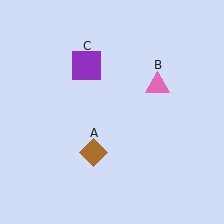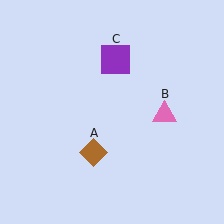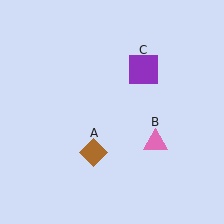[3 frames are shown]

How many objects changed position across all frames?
2 objects changed position: pink triangle (object B), purple square (object C).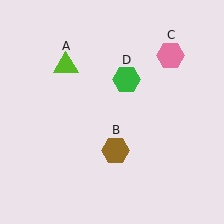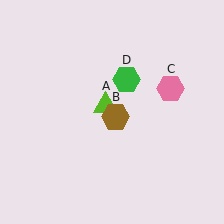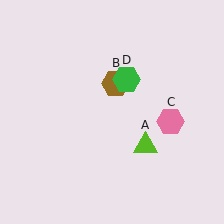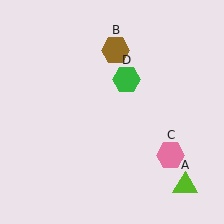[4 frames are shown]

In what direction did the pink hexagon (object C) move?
The pink hexagon (object C) moved down.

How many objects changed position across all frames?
3 objects changed position: lime triangle (object A), brown hexagon (object B), pink hexagon (object C).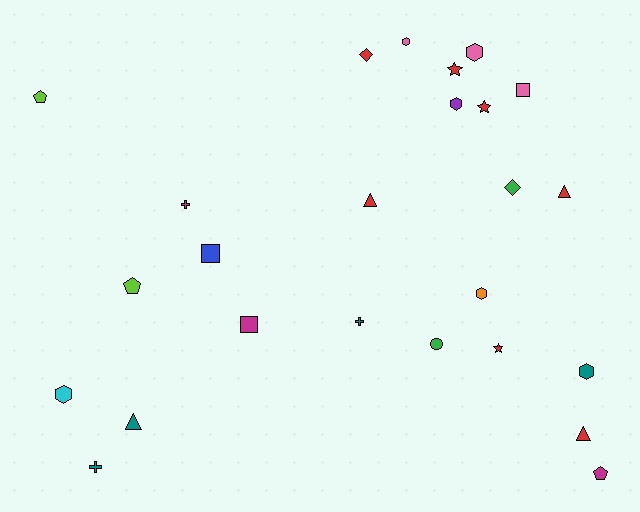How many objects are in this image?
There are 25 objects.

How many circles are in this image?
There is 1 circle.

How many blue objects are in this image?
There is 1 blue object.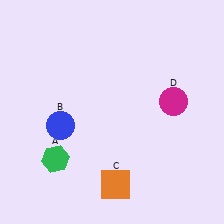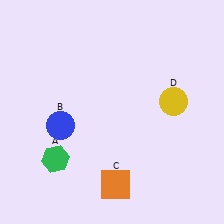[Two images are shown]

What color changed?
The circle (D) changed from magenta in Image 1 to yellow in Image 2.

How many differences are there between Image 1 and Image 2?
There is 1 difference between the two images.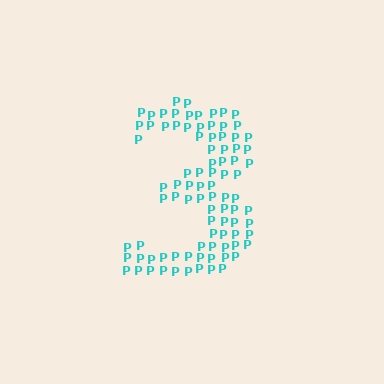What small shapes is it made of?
It is made of small letter P's.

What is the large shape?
The large shape is the digit 3.